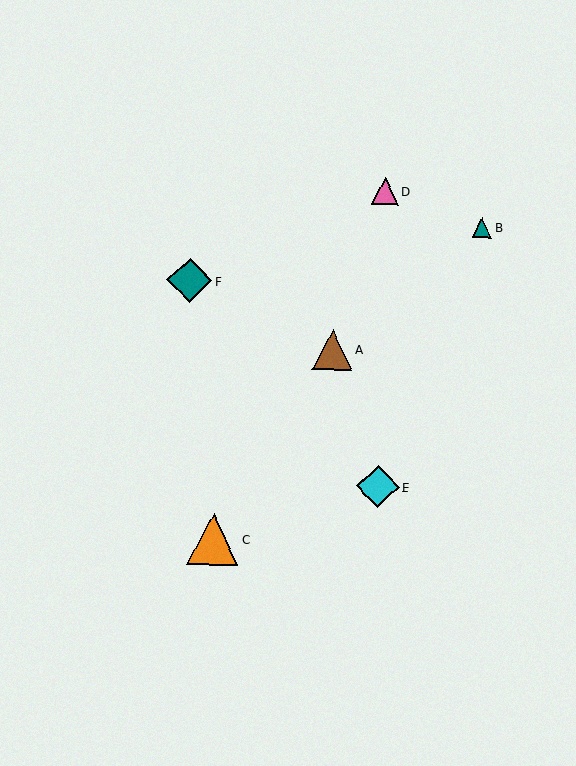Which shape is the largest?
The orange triangle (labeled C) is the largest.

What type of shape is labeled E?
Shape E is a cyan diamond.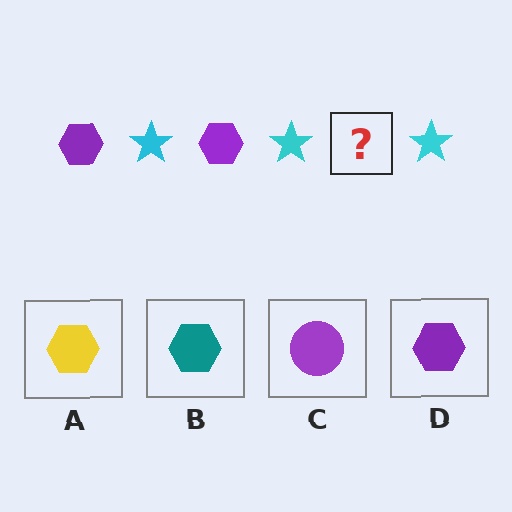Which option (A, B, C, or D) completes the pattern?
D.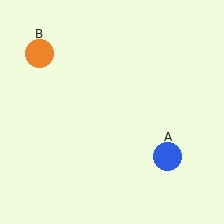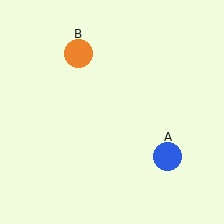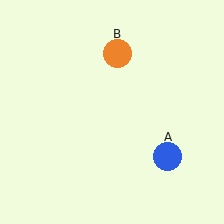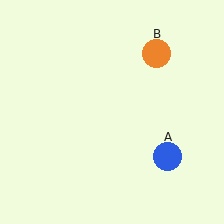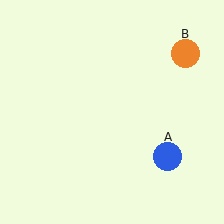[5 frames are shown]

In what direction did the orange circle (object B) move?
The orange circle (object B) moved right.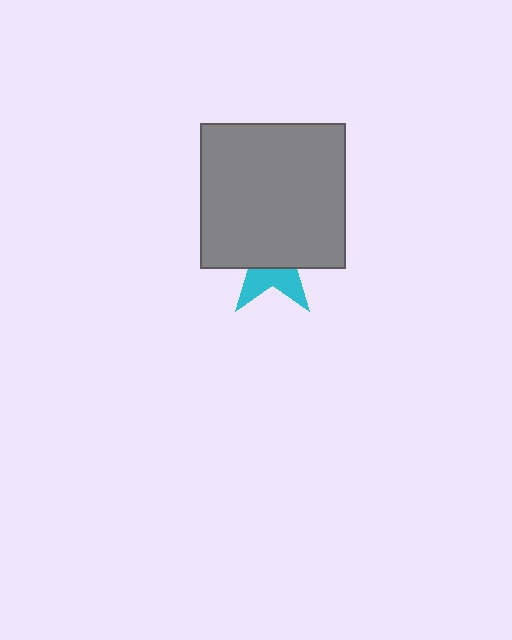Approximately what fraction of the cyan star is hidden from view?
Roughly 64% of the cyan star is hidden behind the gray square.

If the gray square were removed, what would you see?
You would see the complete cyan star.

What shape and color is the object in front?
The object in front is a gray square.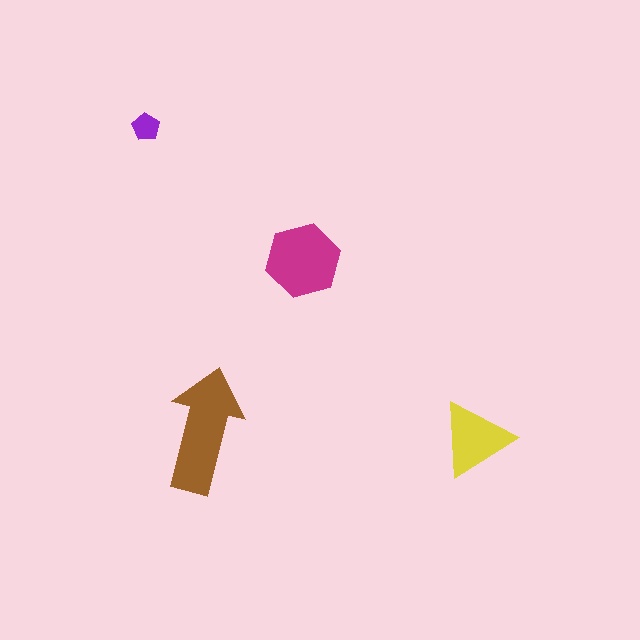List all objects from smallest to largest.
The purple pentagon, the yellow triangle, the magenta hexagon, the brown arrow.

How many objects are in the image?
There are 4 objects in the image.